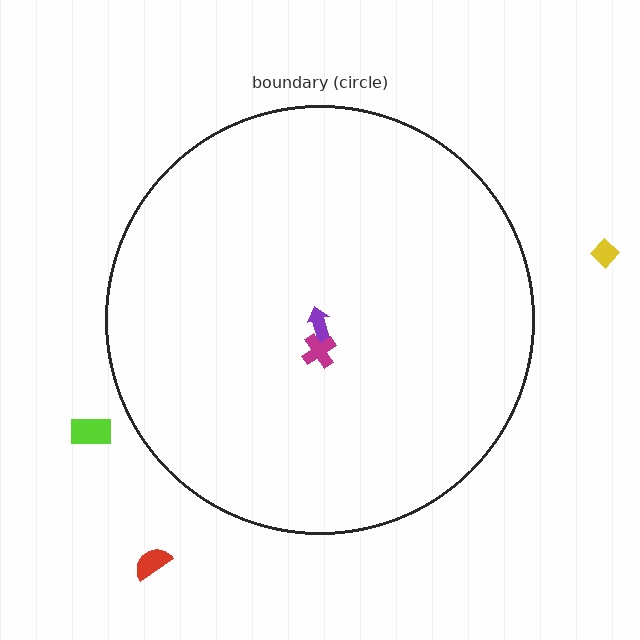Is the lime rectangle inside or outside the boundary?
Outside.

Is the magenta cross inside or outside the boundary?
Inside.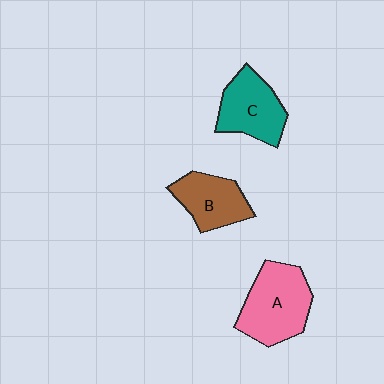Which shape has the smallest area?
Shape B (brown).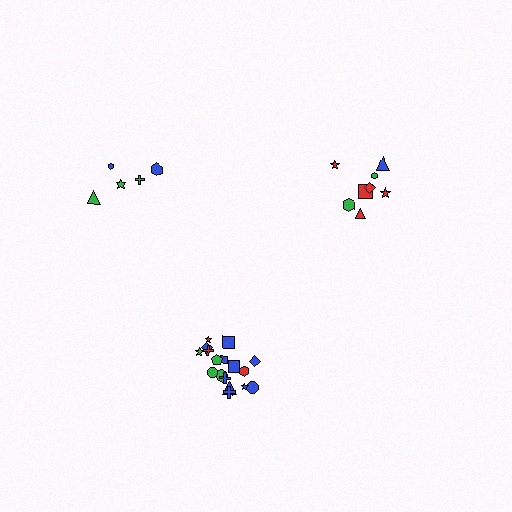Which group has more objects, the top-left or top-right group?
The top-right group.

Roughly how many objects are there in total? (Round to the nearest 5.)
Roughly 30 objects in total.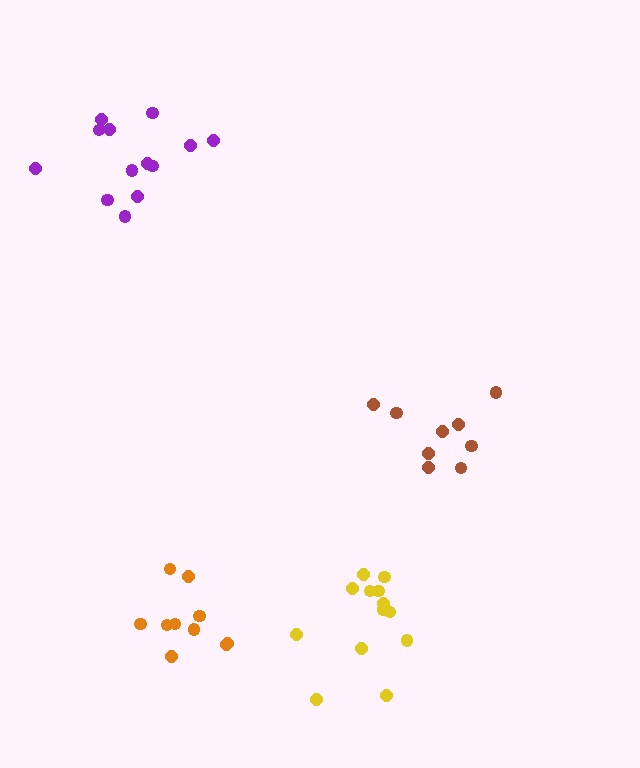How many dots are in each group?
Group 1: 9 dots, Group 2: 13 dots, Group 3: 10 dots, Group 4: 13 dots (45 total).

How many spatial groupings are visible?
There are 4 spatial groupings.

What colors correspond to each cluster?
The clusters are colored: brown, purple, orange, yellow.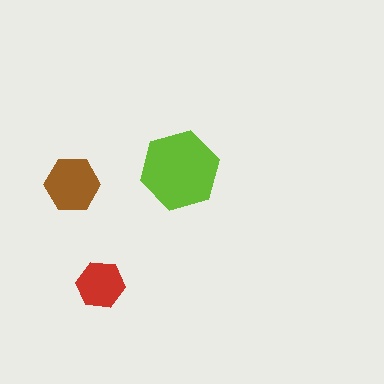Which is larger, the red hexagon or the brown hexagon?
The brown one.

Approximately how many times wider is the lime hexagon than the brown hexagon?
About 1.5 times wider.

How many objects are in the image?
There are 3 objects in the image.